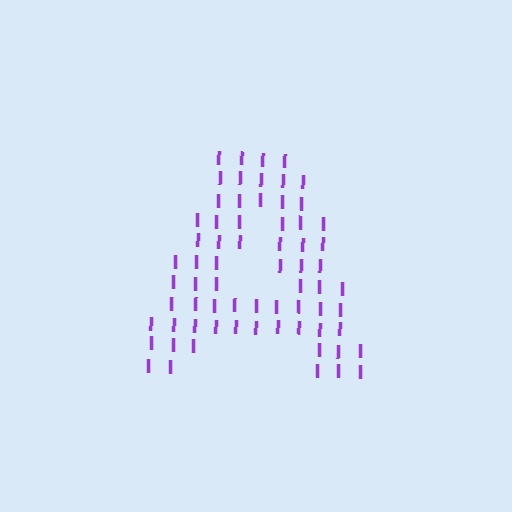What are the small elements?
The small elements are letter I's.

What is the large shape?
The large shape is the letter A.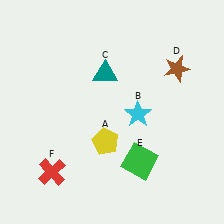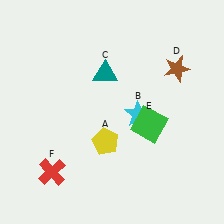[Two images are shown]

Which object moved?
The green square (E) moved up.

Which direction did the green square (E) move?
The green square (E) moved up.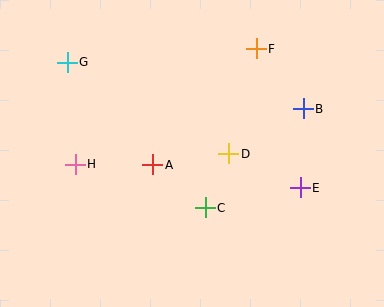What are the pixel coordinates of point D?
Point D is at (229, 154).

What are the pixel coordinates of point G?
Point G is at (67, 62).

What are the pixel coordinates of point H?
Point H is at (75, 164).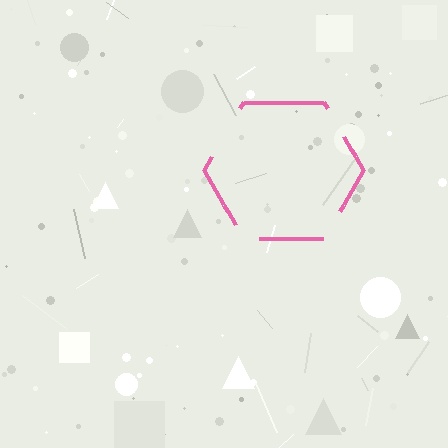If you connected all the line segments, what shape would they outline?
They would outline a hexagon.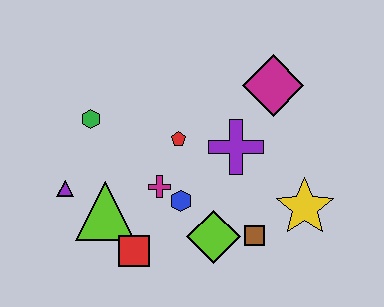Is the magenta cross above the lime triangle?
Yes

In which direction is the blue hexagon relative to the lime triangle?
The blue hexagon is to the right of the lime triangle.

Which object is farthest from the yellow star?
The purple triangle is farthest from the yellow star.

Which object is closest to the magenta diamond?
The purple cross is closest to the magenta diamond.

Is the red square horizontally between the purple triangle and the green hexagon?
No